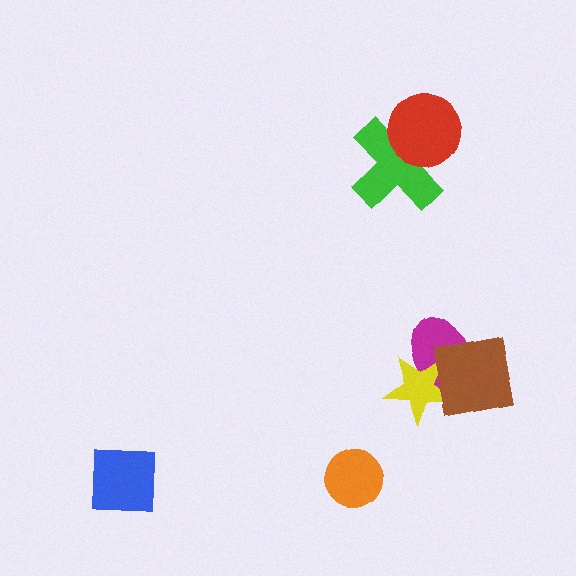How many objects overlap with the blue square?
0 objects overlap with the blue square.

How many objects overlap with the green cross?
1 object overlaps with the green cross.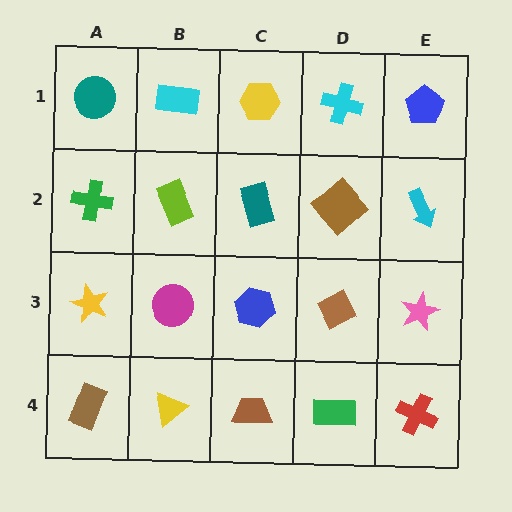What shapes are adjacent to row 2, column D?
A cyan cross (row 1, column D), a brown diamond (row 3, column D), a teal rectangle (row 2, column C), a cyan arrow (row 2, column E).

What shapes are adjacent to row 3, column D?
A brown diamond (row 2, column D), a green rectangle (row 4, column D), a blue hexagon (row 3, column C), a pink star (row 3, column E).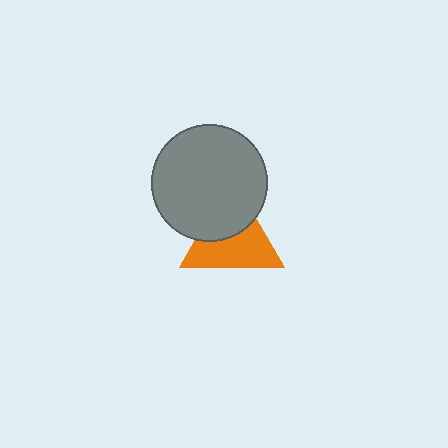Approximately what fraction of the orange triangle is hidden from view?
Roughly 42% of the orange triangle is hidden behind the gray circle.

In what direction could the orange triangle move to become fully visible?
The orange triangle could move down. That would shift it out from behind the gray circle entirely.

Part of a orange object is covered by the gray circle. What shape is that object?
It is a triangle.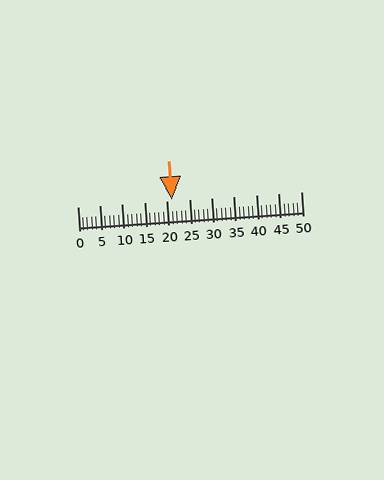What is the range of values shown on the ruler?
The ruler shows values from 0 to 50.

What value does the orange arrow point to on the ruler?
The orange arrow points to approximately 21.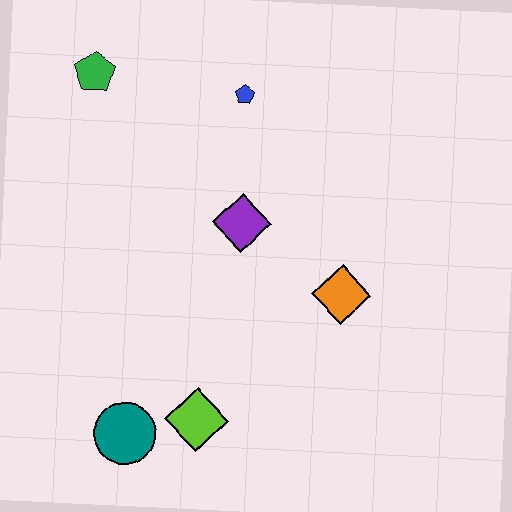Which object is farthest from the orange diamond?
The green pentagon is farthest from the orange diamond.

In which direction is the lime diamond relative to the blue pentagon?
The lime diamond is below the blue pentagon.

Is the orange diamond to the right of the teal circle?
Yes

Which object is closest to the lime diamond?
The teal circle is closest to the lime diamond.